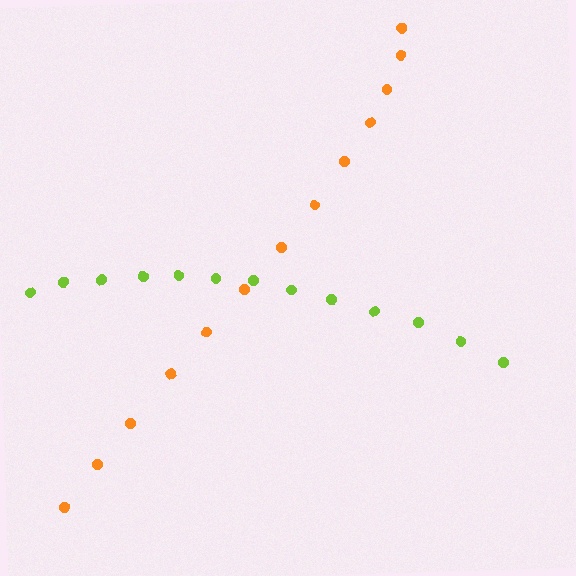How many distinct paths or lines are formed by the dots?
There are 2 distinct paths.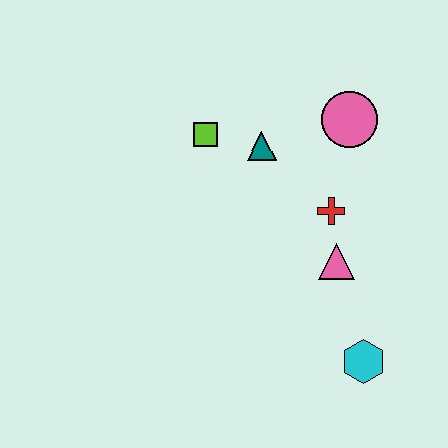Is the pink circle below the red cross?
No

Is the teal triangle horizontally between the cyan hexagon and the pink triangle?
No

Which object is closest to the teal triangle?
The lime square is closest to the teal triangle.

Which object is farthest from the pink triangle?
The lime square is farthest from the pink triangle.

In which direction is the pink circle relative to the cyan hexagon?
The pink circle is above the cyan hexagon.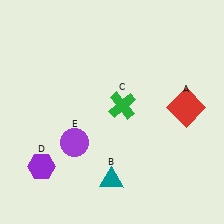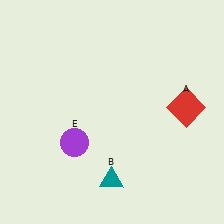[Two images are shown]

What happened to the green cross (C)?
The green cross (C) was removed in Image 2. It was in the top-right area of Image 1.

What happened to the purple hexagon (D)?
The purple hexagon (D) was removed in Image 2. It was in the bottom-left area of Image 1.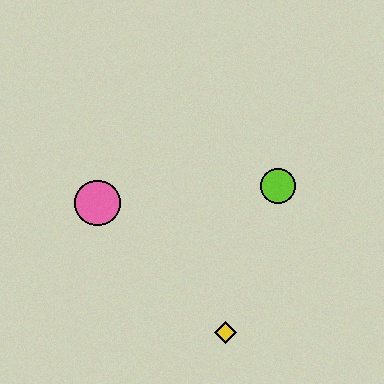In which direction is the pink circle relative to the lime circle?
The pink circle is to the left of the lime circle.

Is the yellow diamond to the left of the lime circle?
Yes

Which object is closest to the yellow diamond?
The lime circle is closest to the yellow diamond.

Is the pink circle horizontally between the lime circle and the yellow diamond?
No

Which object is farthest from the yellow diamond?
The pink circle is farthest from the yellow diamond.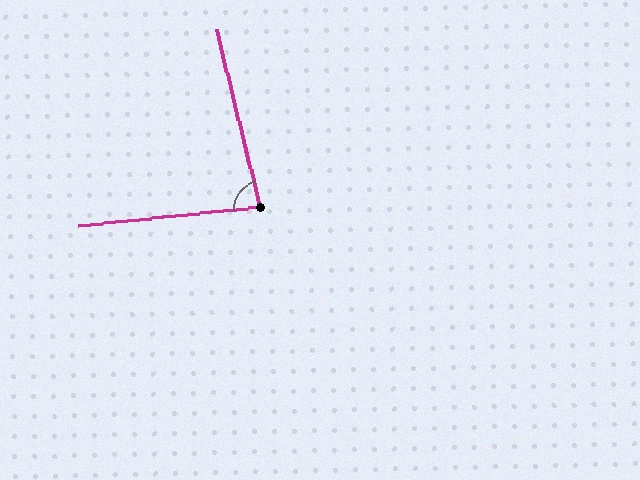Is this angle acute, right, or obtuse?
It is acute.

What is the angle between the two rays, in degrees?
Approximately 82 degrees.